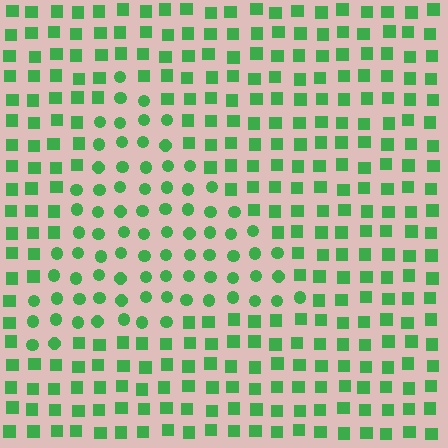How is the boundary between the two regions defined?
The boundary is defined by a change in element shape: circles inside vs. squares outside. All elements share the same color and spacing.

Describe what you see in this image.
The image is filled with small green elements arranged in a uniform grid. A triangle-shaped region contains circles, while the surrounding area contains squares. The boundary is defined purely by the change in element shape.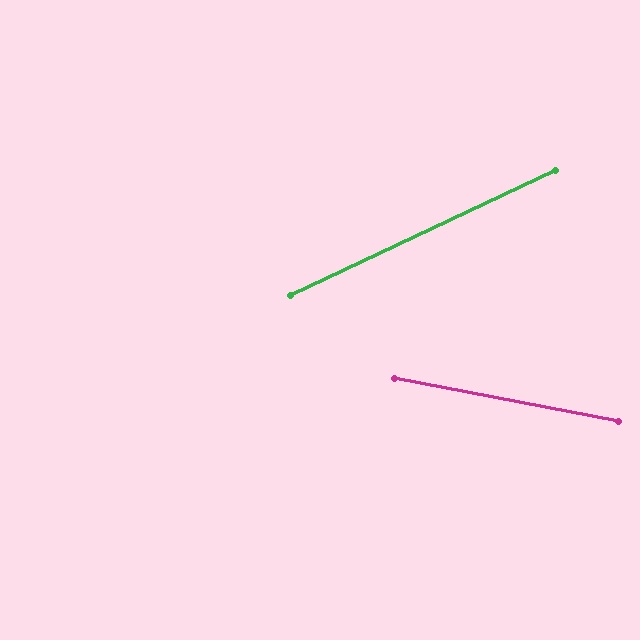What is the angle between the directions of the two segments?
Approximately 36 degrees.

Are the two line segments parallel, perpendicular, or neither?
Neither parallel nor perpendicular — they differ by about 36°.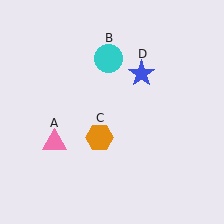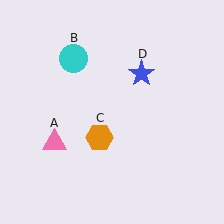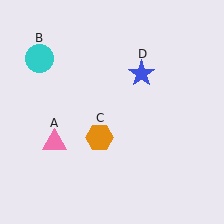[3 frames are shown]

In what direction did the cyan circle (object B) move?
The cyan circle (object B) moved left.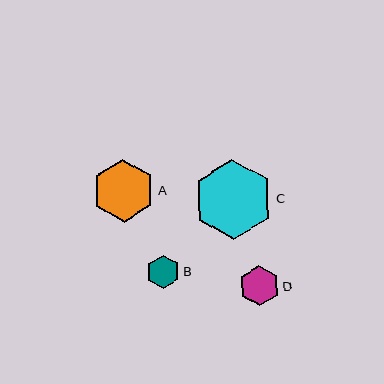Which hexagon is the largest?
Hexagon C is the largest with a size of approximately 80 pixels.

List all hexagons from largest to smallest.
From largest to smallest: C, A, D, B.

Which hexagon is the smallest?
Hexagon B is the smallest with a size of approximately 33 pixels.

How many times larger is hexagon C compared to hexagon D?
Hexagon C is approximately 2.0 times the size of hexagon D.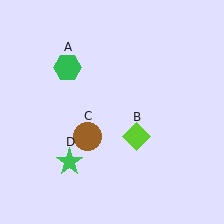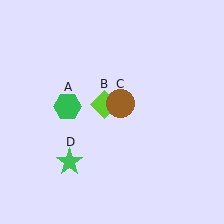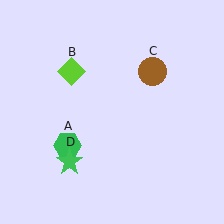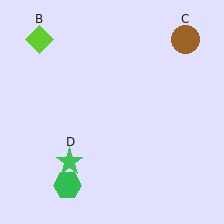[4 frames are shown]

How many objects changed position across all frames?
3 objects changed position: green hexagon (object A), lime diamond (object B), brown circle (object C).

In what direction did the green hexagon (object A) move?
The green hexagon (object A) moved down.